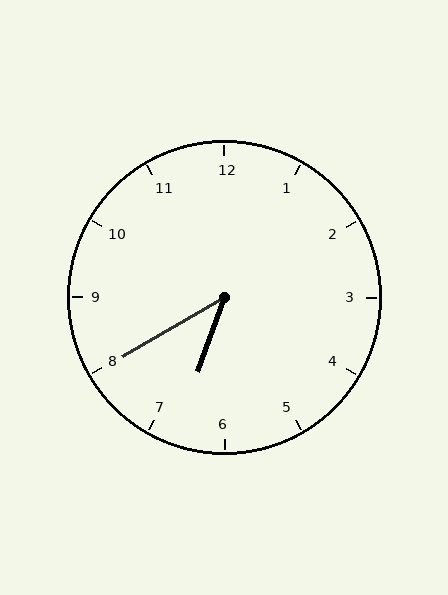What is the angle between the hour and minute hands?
Approximately 40 degrees.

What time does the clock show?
6:40.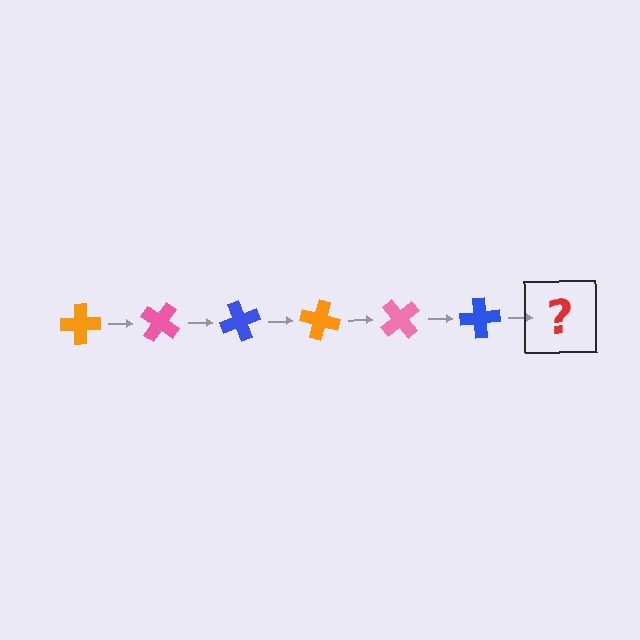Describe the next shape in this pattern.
It should be an orange cross, rotated 210 degrees from the start.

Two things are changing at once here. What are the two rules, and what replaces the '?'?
The two rules are that it rotates 35 degrees each step and the color cycles through orange, pink, and blue. The '?' should be an orange cross, rotated 210 degrees from the start.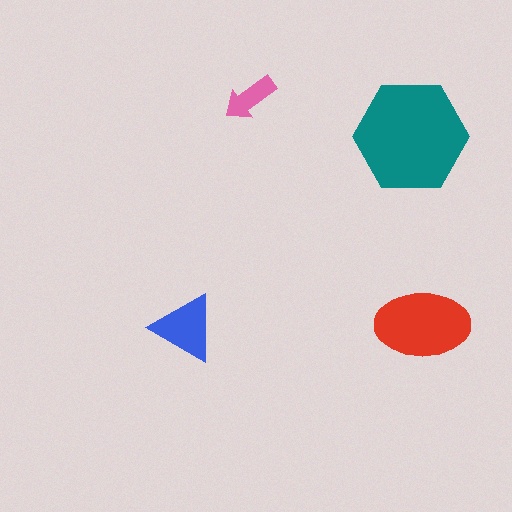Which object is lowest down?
The blue triangle is bottommost.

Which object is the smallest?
The pink arrow.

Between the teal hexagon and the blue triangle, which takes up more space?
The teal hexagon.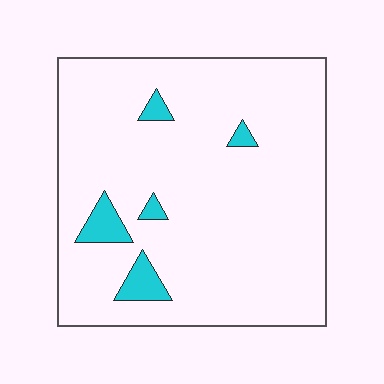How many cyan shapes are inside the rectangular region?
5.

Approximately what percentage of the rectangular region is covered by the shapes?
Approximately 5%.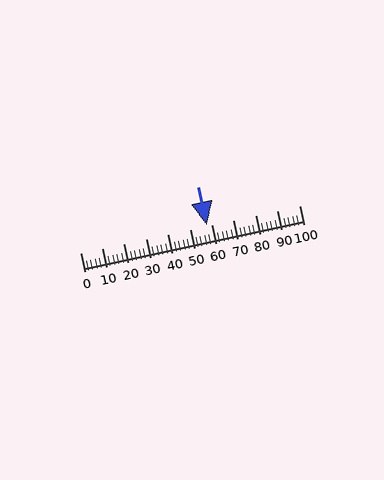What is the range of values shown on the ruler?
The ruler shows values from 0 to 100.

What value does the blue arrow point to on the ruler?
The blue arrow points to approximately 58.